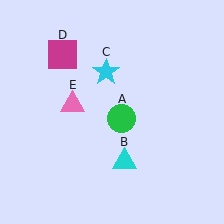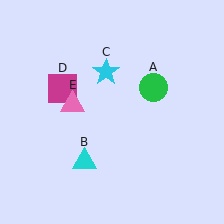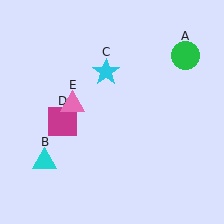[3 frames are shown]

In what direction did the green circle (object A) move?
The green circle (object A) moved up and to the right.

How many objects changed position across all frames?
3 objects changed position: green circle (object A), cyan triangle (object B), magenta square (object D).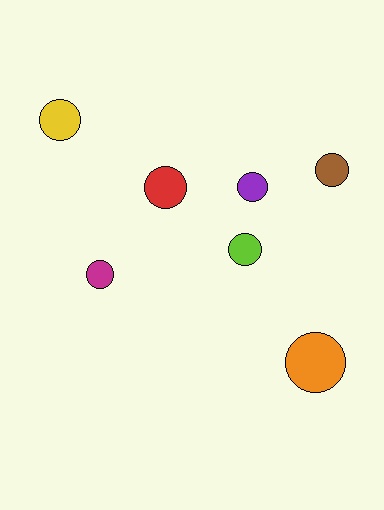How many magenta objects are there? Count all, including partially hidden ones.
There is 1 magenta object.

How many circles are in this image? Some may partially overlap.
There are 7 circles.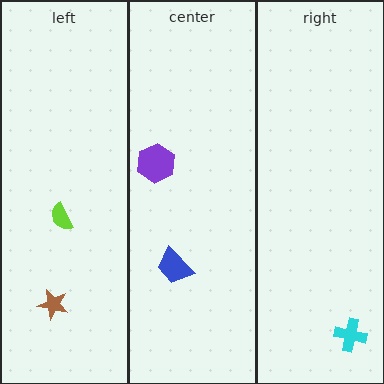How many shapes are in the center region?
2.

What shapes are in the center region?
The blue trapezoid, the purple hexagon.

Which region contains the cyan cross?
The right region.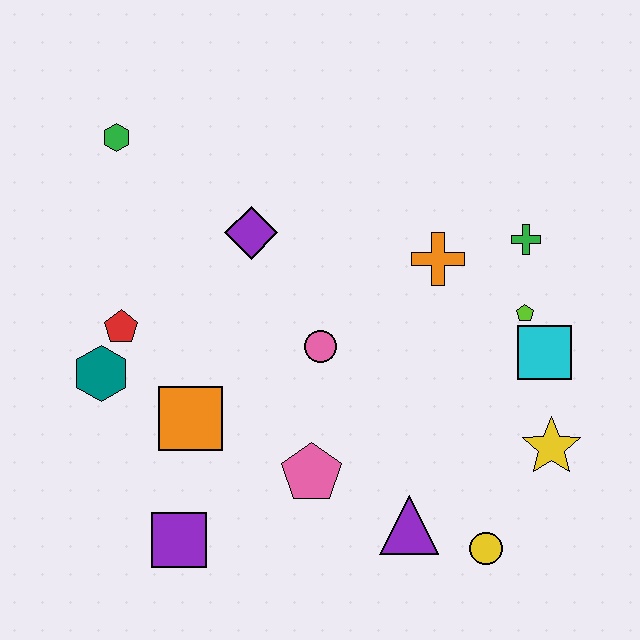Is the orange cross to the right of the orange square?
Yes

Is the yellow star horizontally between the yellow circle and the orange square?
No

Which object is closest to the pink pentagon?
The purple triangle is closest to the pink pentagon.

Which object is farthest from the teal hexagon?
The yellow star is farthest from the teal hexagon.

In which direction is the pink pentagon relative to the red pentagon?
The pink pentagon is to the right of the red pentagon.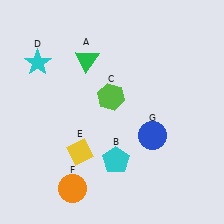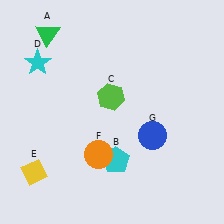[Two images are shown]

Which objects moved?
The objects that moved are: the green triangle (A), the yellow diamond (E), the orange circle (F).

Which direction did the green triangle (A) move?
The green triangle (A) moved left.